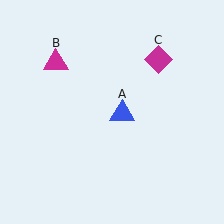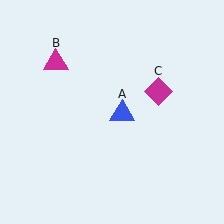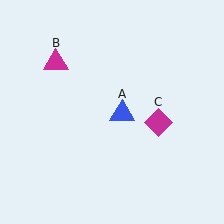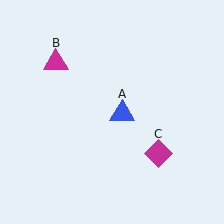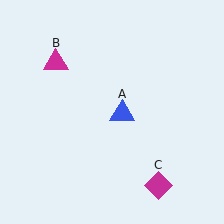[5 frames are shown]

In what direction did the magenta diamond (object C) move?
The magenta diamond (object C) moved down.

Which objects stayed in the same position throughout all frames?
Blue triangle (object A) and magenta triangle (object B) remained stationary.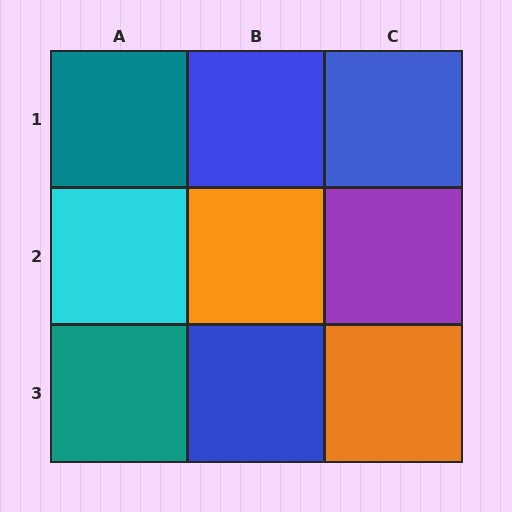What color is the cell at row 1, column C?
Blue.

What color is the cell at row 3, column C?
Orange.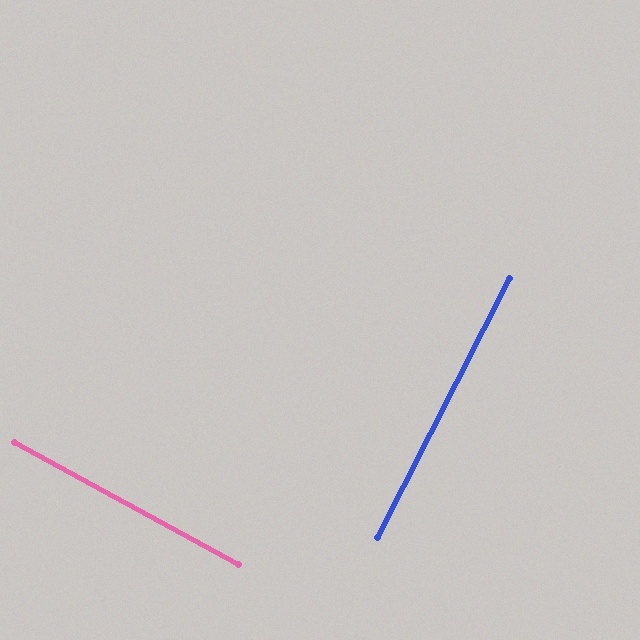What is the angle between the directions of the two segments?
Approximately 89 degrees.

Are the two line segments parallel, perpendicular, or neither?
Perpendicular — they meet at approximately 89°.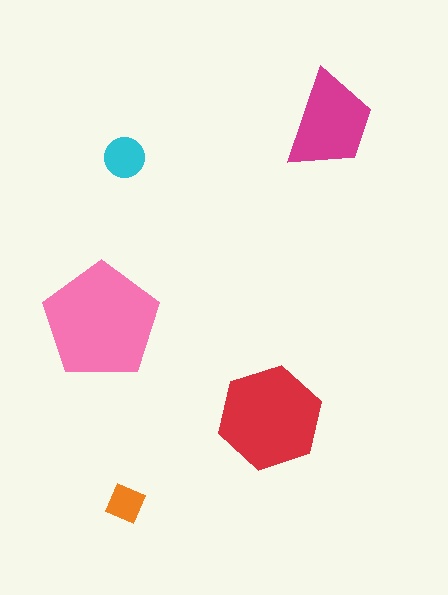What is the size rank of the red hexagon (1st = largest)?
2nd.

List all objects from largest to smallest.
The pink pentagon, the red hexagon, the magenta trapezoid, the cyan circle, the orange square.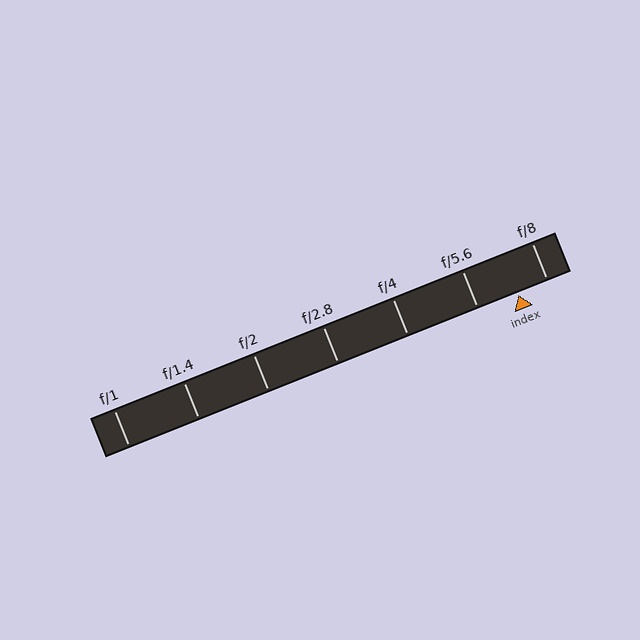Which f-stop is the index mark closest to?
The index mark is closest to f/8.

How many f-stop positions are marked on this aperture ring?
There are 7 f-stop positions marked.